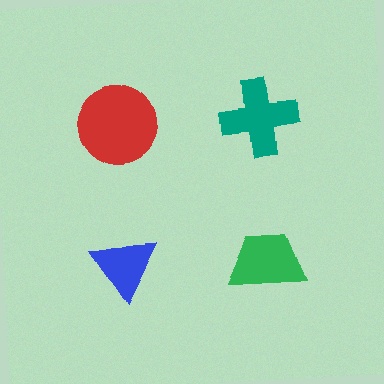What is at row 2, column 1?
A blue triangle.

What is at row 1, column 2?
A teal cross.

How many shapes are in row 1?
2 shapes.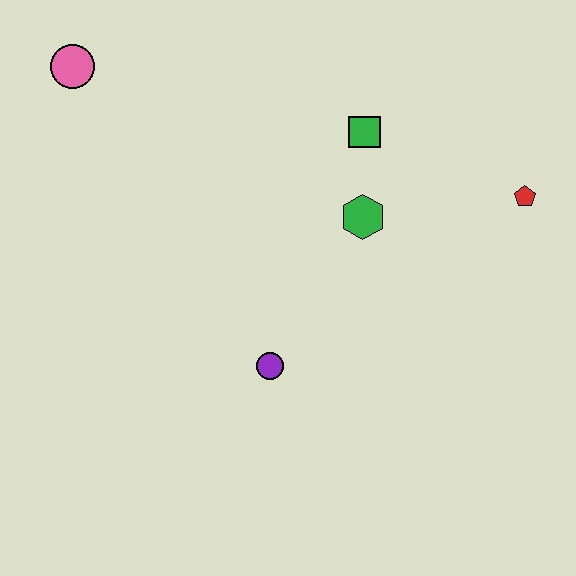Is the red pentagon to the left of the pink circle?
No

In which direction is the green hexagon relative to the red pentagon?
The green hexagon is to the left of the red pentagon.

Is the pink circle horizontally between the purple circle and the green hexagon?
No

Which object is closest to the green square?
The green hexagon is closest to the green square.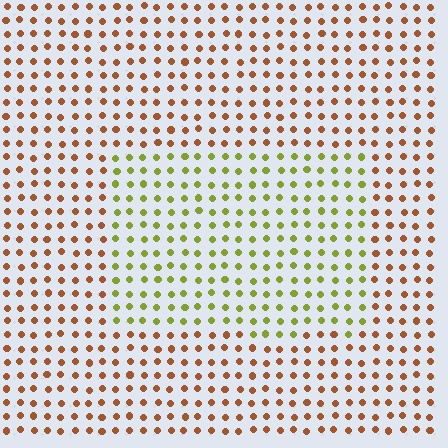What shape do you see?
I see a rectangle.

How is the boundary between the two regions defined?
The boundary is defined purely by a slight shift in hue (about 55 degrees). Spacing, size, and orientation are identical on both sides.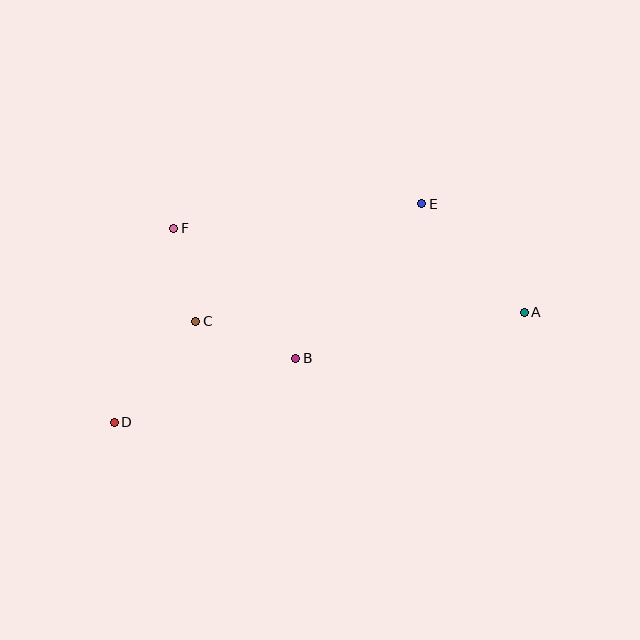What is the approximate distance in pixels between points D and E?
The distance between D and E is approximately 377 pixels.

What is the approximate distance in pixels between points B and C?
The distance between B and C is approximately 107 pixels.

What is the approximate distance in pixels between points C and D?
The distance between C and D is approximately 130 pixels.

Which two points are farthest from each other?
Points A and D are farthest from each other.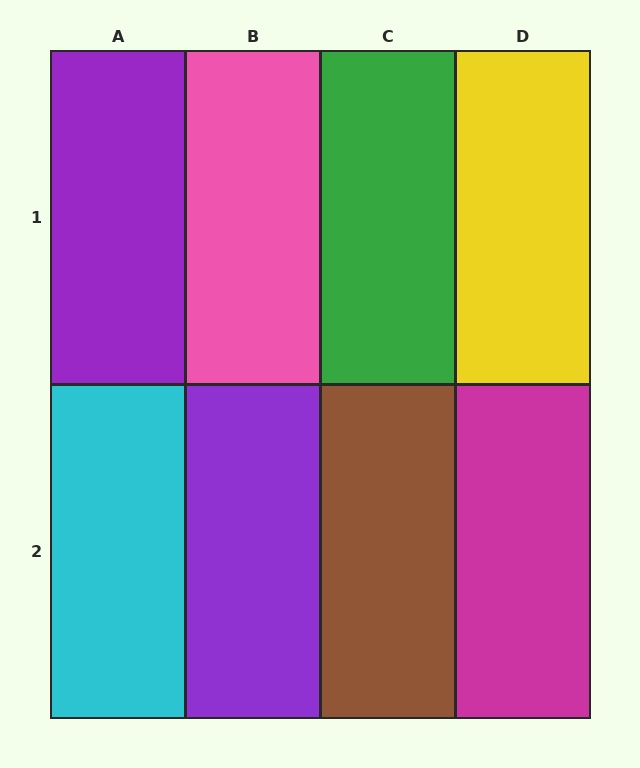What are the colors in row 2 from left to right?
Cyan, purple, brown, magenta.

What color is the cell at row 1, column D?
Yellow.